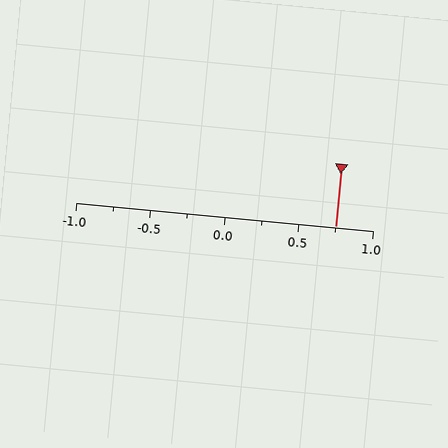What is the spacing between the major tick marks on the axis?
The major ticks are spaced 0.5 apart.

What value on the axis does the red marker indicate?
The marker indicates approximately 0.75.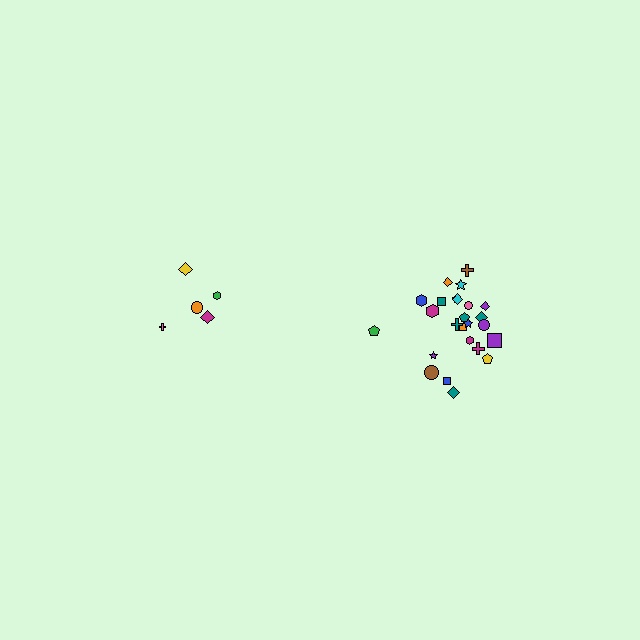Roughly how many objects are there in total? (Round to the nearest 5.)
Roughly 30 objects in total.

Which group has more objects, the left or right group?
The right group.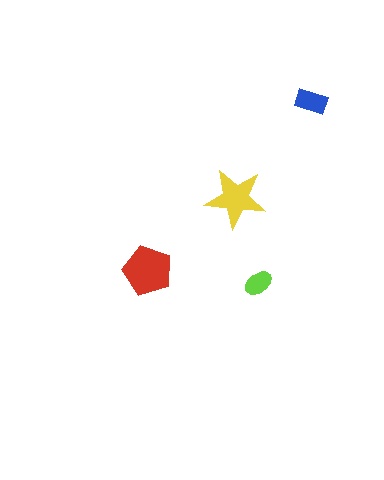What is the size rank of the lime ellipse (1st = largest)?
4th.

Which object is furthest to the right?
The blue rectangle is rightmost.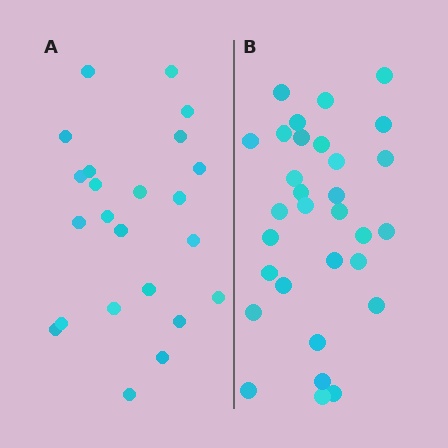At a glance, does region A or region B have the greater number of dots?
Region B (the right region) has more dots.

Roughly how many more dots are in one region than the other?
Region B has roughly 8 or so more dots than region A.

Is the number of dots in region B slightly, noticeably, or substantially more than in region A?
Region B has noticeably more, but not dramatically so. The ratio is roughly 1.3 to 1.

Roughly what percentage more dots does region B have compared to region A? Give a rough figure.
About 35% more.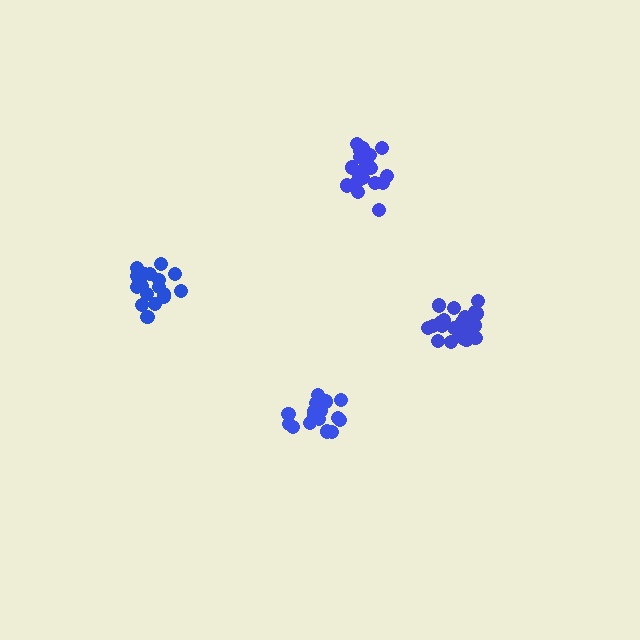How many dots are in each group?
Group 1: 20 dots, Group 2: 16 dots, Group 3: 19 dots, Group 4: 21 dots (76 total).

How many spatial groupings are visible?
There are 4 spatial groupings.